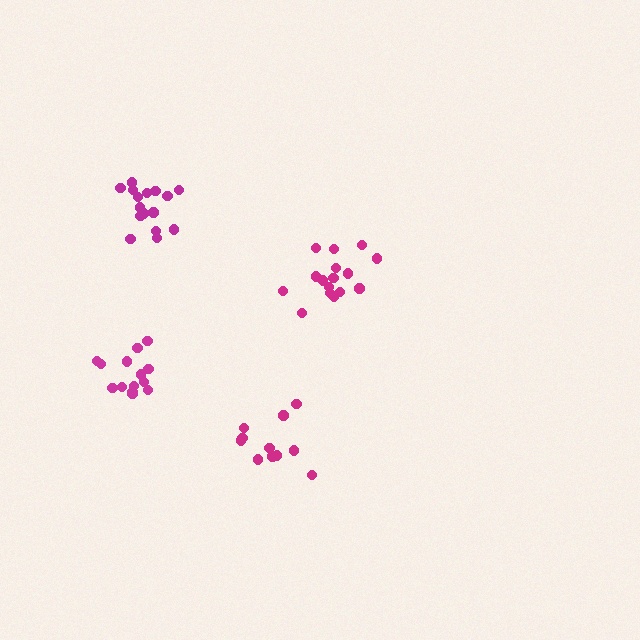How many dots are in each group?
Group 1: 11 dots, Group 2: 14 dots, Group 3: 16 dots, Group 4: 16 dots (57 total).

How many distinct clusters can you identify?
There are 4 distinct clusters.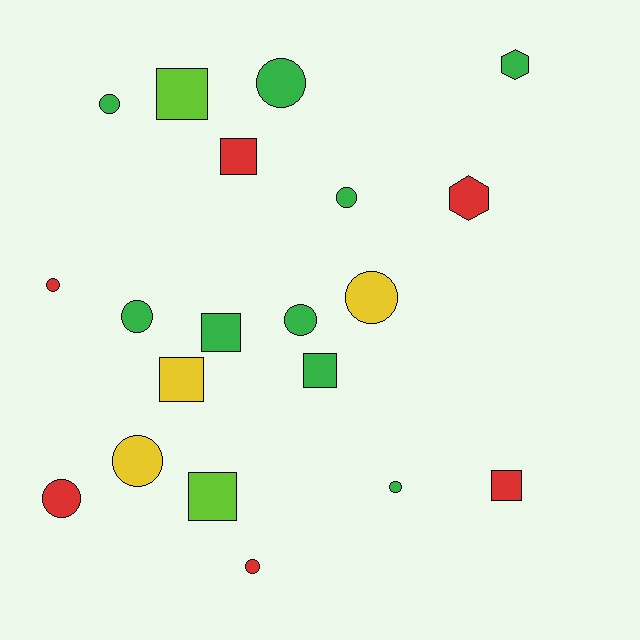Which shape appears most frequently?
Circle, with 11 objects.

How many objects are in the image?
There are 20 objects.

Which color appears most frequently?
Green, with 9 objects.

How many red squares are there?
There are 2 red squares.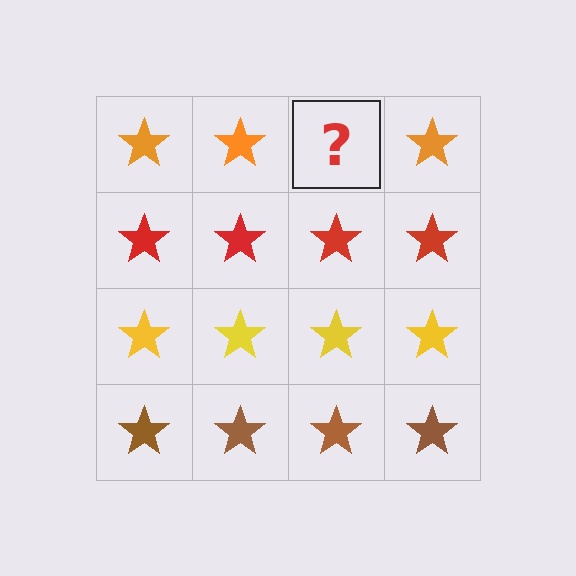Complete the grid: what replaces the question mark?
The question mark should be replaced with an orange star.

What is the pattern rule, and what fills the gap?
The rule is that each row has a consistent color. The gap should be filled with an orange star.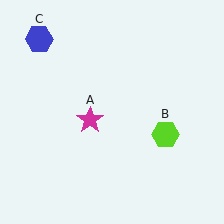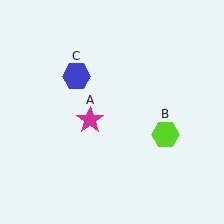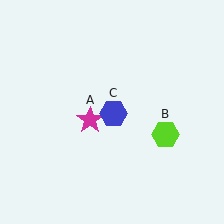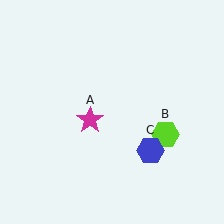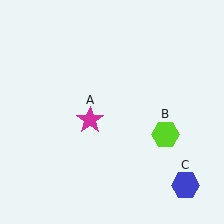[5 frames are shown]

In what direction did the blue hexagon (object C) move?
The blue hexagon (object C) moved down and to the right.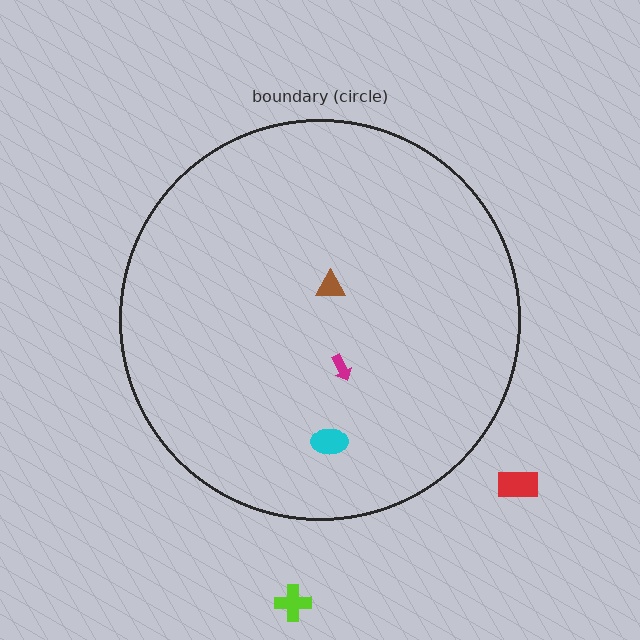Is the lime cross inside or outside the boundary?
Outside.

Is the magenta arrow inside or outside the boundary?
Inside.